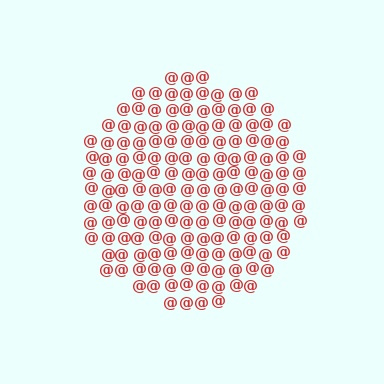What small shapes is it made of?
It is made of small at signs.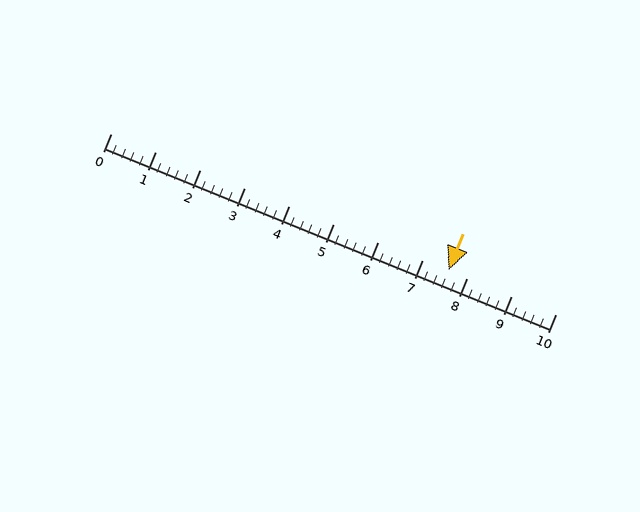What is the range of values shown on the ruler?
The ruler shows values from 0 to 10.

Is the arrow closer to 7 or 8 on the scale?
The arrow is closer to 8.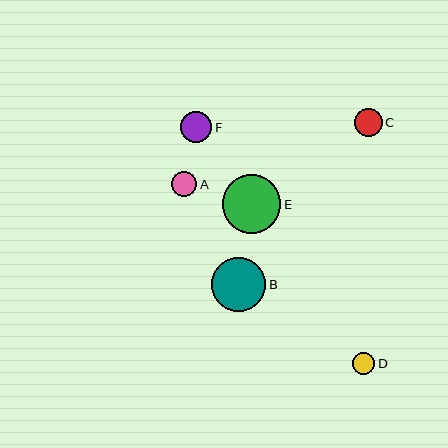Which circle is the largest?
Circle E is the largest with a size of approximately 59 pixels.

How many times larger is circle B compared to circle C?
Circle B is approximately 2.0 times the size of circle C.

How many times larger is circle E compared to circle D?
Circle E is approximately 2.6 times the size of circle D.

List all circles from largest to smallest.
From largest to smallest: E, B, F, C, A, D.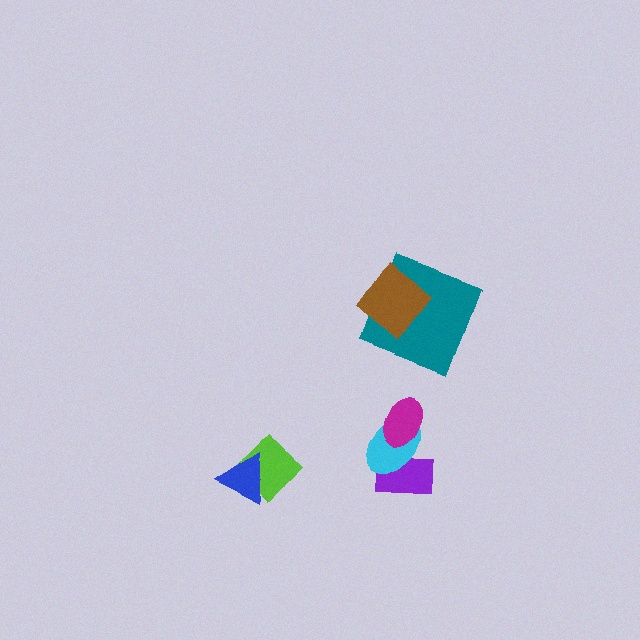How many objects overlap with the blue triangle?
1 object overlaps with the blue triangle.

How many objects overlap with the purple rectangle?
1 object overlaps with the purple rectangle.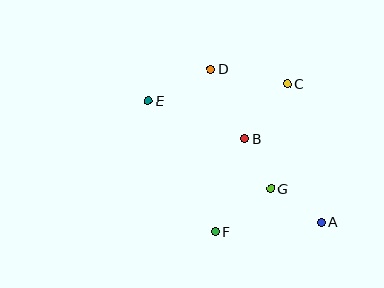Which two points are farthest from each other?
Points A and E are farthest from each other.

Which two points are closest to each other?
Points B and G are closest to each other.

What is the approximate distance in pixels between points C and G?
The distance between C and G is approximately 106 pixels.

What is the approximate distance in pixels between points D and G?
The distance between D and G is approximately 134 pixels.